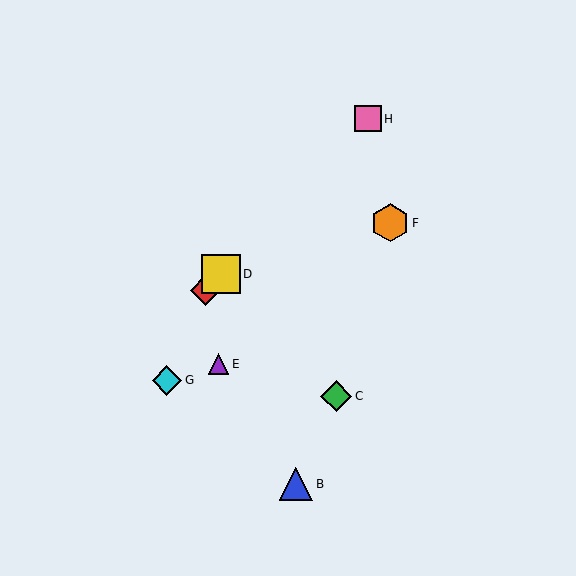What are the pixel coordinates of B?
Object B is at (296, 484).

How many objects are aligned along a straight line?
3 objects (A, D, H) are aligned along a straight line.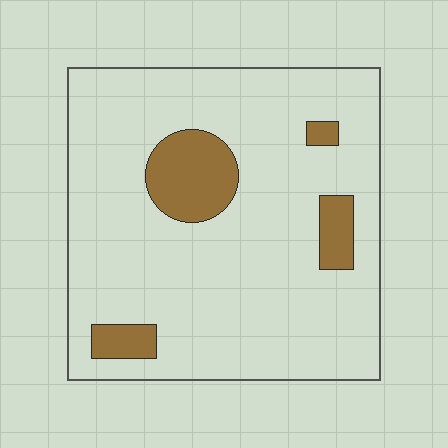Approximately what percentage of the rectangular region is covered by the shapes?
Approximately 15%.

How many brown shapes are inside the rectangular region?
4.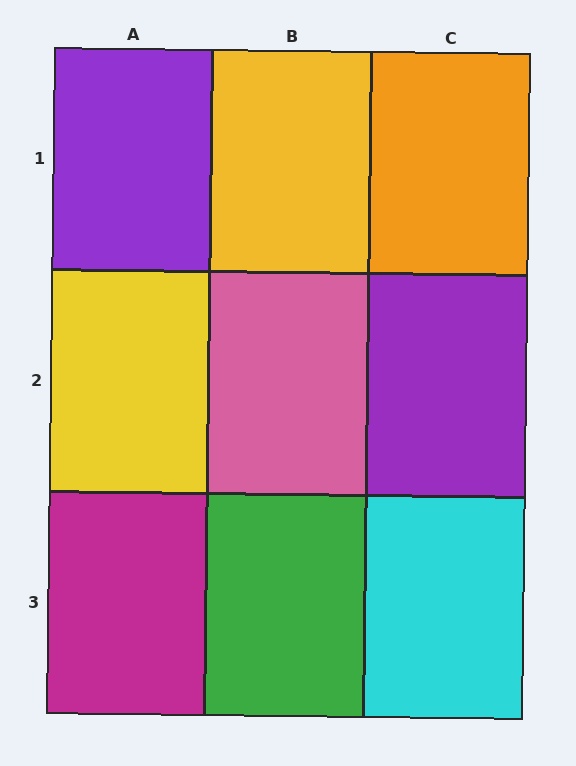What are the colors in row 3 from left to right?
Magenta, green, cyan.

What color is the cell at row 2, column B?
Pink.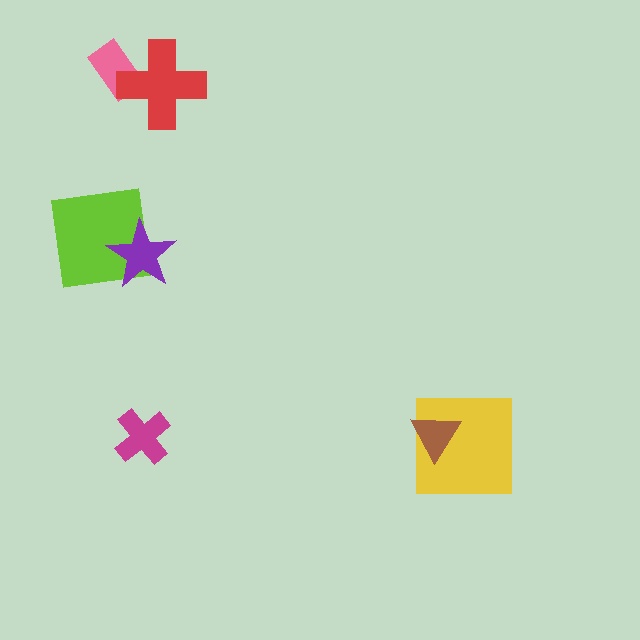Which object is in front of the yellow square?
The brown triangle is in front of the yellow square.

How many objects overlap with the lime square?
1 object overlaps with the lime square.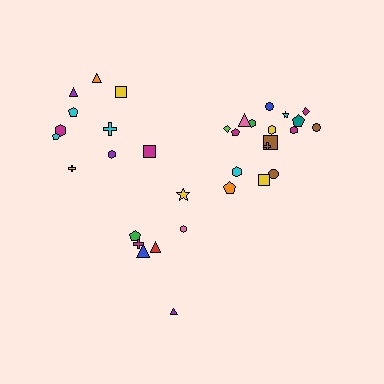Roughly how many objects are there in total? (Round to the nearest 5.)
Roughly 35 objects in total.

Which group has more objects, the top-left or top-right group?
The top-right group.